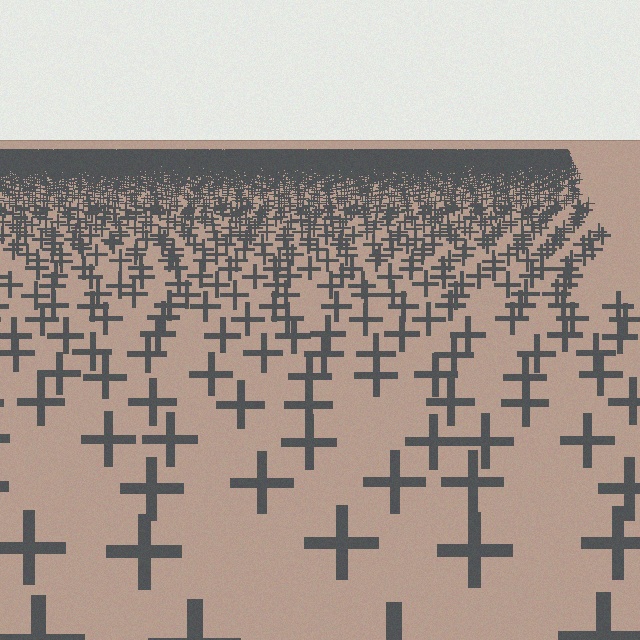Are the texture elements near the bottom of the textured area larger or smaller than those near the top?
Larger. Near the bottom, elements are closer to the viewer and appear at a bigger on-screen size.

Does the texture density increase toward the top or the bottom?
Density increases toward the top.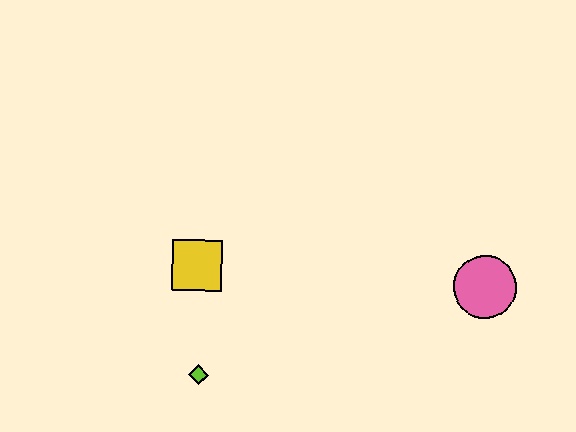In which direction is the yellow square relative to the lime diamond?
The yellow square is above the lime diamond.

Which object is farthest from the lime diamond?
The pink circle is farthest from the lime diamond.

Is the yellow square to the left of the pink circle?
Yes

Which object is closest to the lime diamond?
The yellow square is closest to the lime diamond.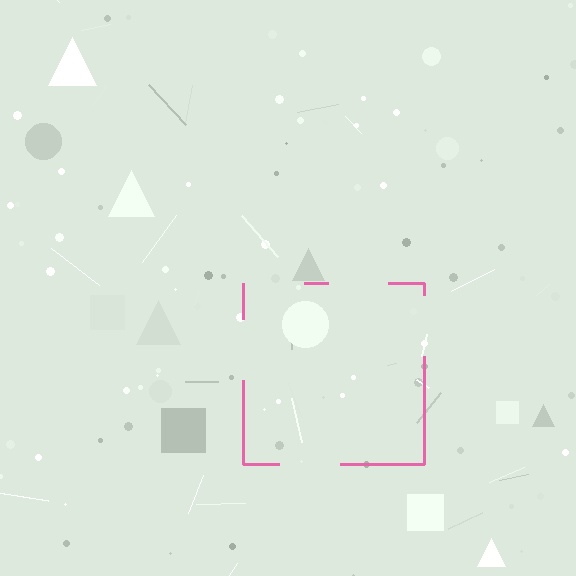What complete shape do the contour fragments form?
The contour fragments form a square.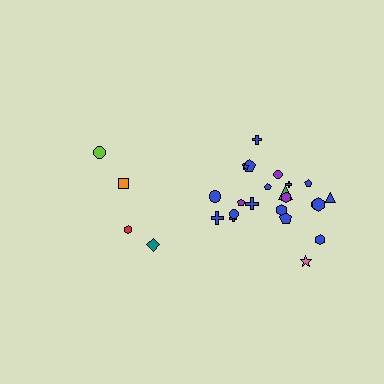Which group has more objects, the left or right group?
The right group.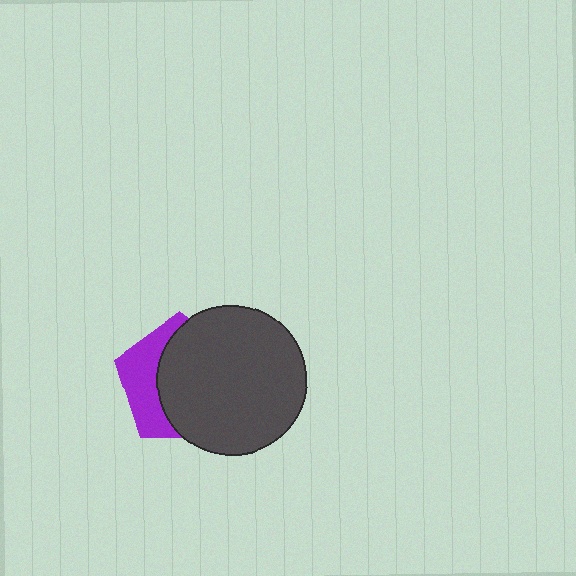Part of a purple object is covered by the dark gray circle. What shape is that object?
It is a pentagon.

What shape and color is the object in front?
The object in front is a dark gray circle.